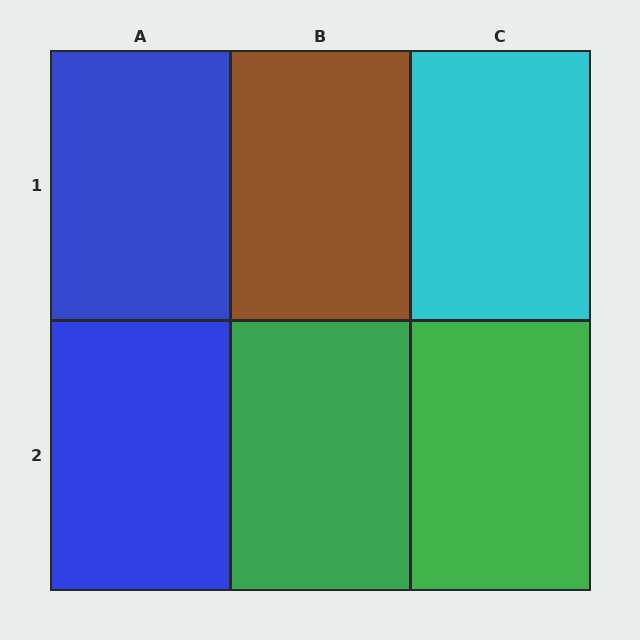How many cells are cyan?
1 cell is cyan.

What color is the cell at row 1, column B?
Brown.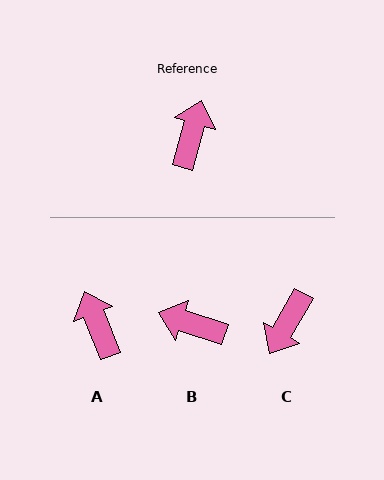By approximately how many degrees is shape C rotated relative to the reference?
Approximately 167 degrees counter-clockwise.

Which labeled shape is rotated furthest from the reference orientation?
C, about 167 degrees away.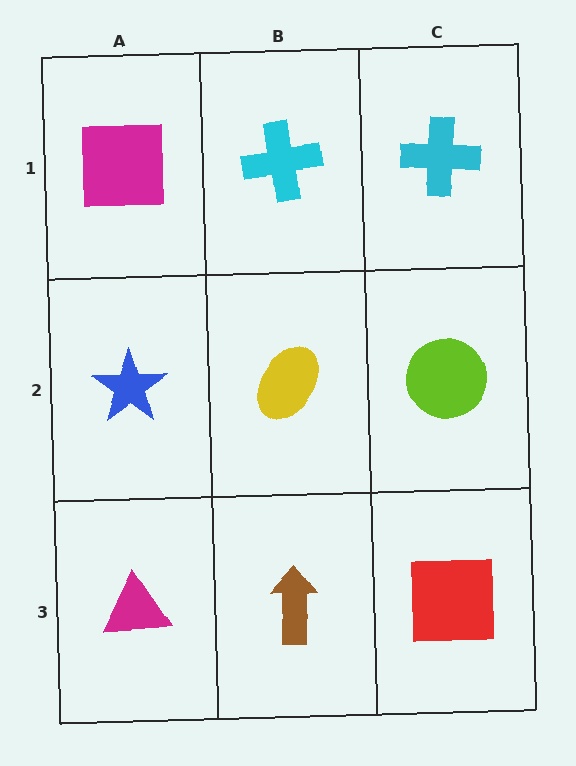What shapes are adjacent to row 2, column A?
A magenta square (row 1, column A), a magenta triangle (row 3, column A), a yellow ellipse (row 2, column B).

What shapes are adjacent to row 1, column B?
A yellow ellipse (row 2, column B), a magenta square (row 1, column A), a cyan cross (row 1, column C).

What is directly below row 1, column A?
A blue star.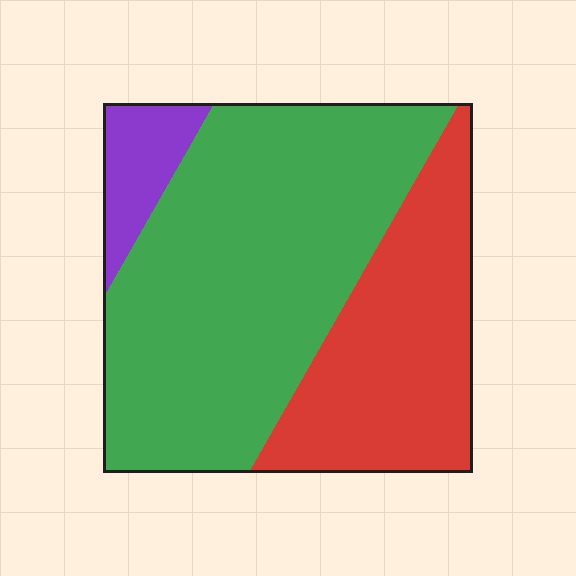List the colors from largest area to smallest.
From largest to smallest: green, red, purple.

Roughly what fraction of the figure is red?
Red takes up between a sixth and a third of the figure.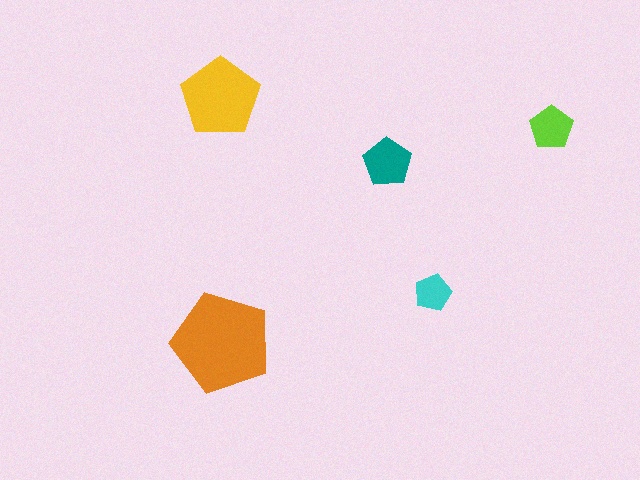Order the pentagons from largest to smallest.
the orange one, the yellow one, the teal one, the lime one, the cyan one.